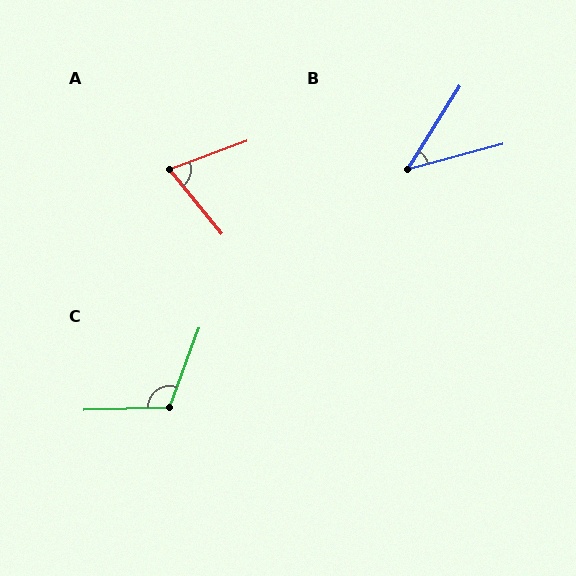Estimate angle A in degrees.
Approximately 71 degrees.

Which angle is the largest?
C, at approximately 112 degrees.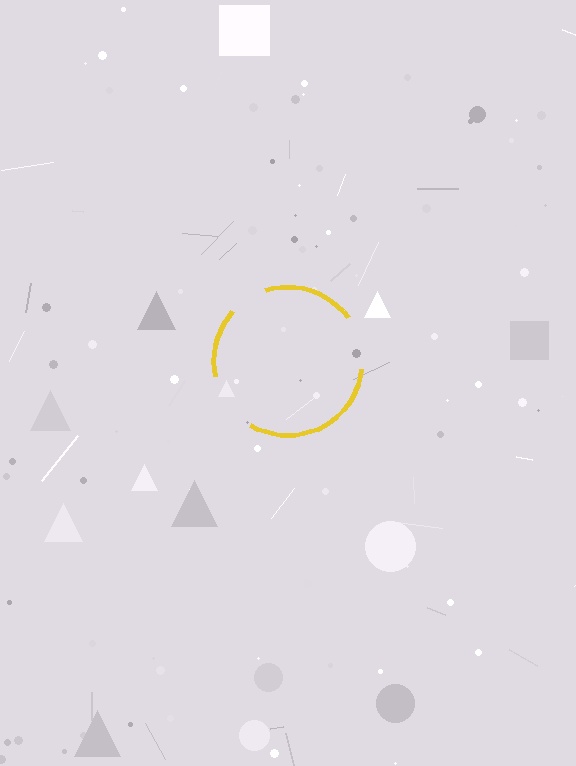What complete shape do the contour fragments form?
The contour fragments form a circle.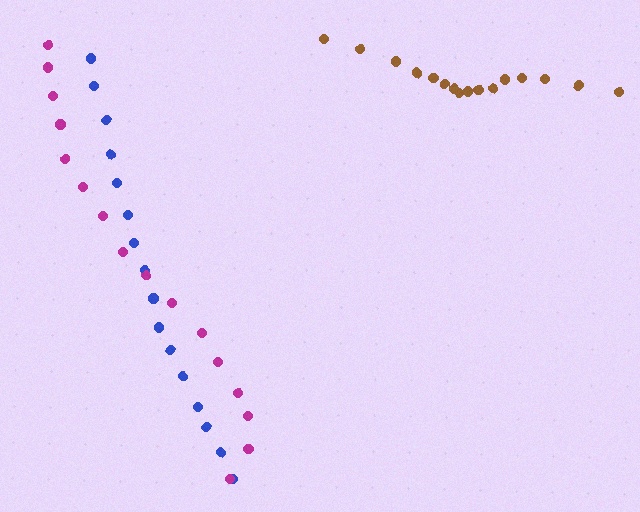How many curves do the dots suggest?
There are 3 distinct paths.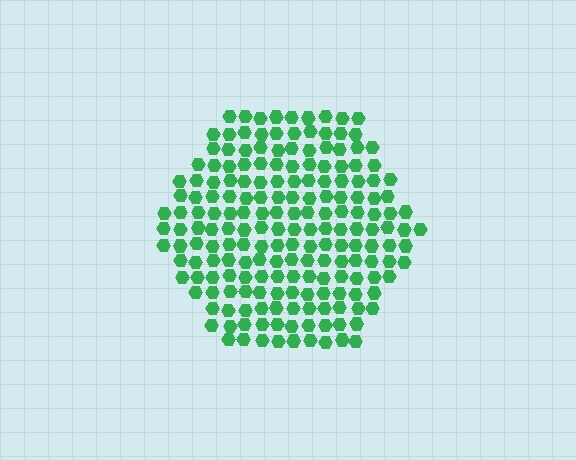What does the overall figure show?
The overall figure shows a hexagon.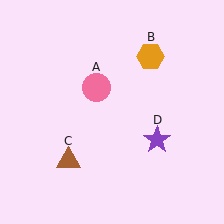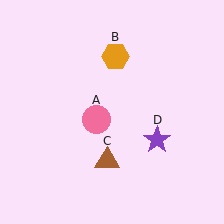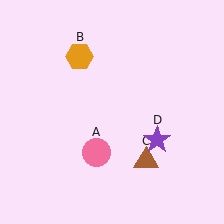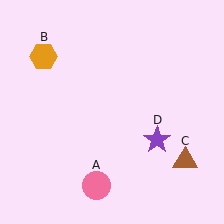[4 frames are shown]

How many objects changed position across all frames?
3 objects changed position: pink circle (object A), orange hexagon (object B), brown triangle (object C).